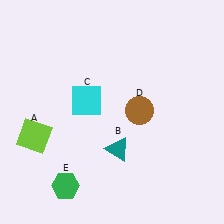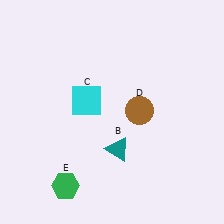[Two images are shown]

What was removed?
The lime square (A) was removed in Image 2.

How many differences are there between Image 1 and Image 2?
There is 1 difference between the two images.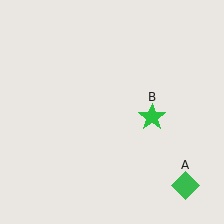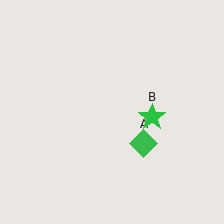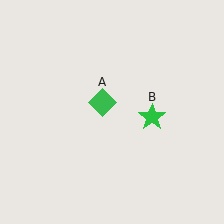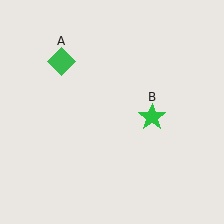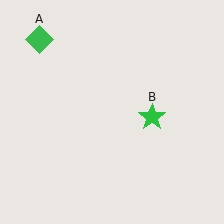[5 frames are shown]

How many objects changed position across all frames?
1 object changed position: green diamond (object A).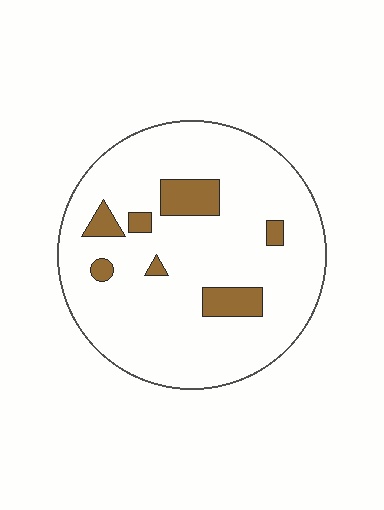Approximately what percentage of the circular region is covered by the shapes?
Approximately 10%.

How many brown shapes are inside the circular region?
7.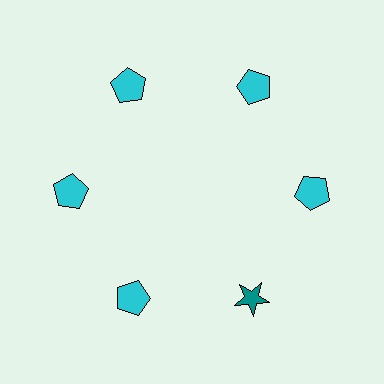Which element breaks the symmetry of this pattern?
The teal star at roughly the 5 o'clock position breaks the symmetry. All other shapes are cyan pentagons.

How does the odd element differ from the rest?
It differs in both color (teal instead of cyan) and shape (star instead of pentagon).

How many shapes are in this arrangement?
There are 6 shapes arranged in a ring pattern.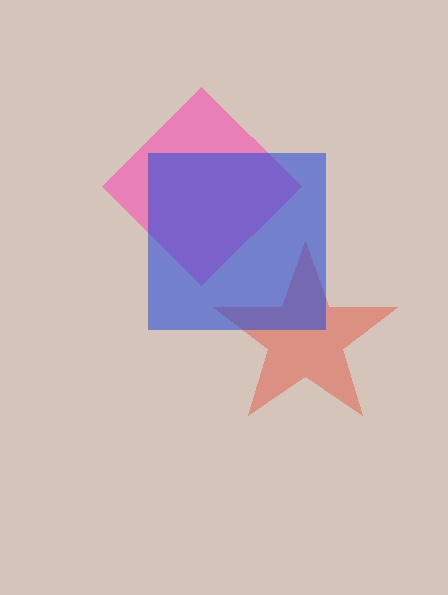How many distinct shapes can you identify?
There are 3 distinct shapes: a pink diamond, a red star, a blue square.